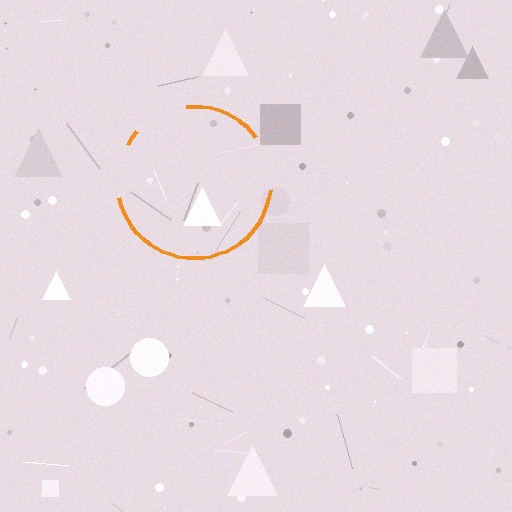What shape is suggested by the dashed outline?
The dashed outline suggests a circle.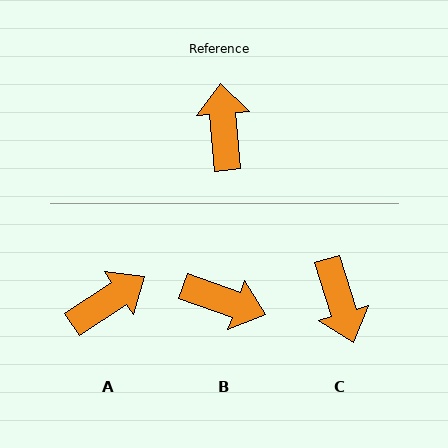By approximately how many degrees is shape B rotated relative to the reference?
Approximately 114 degrees clockwise.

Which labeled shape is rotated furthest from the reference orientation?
C, about 167 degrees away.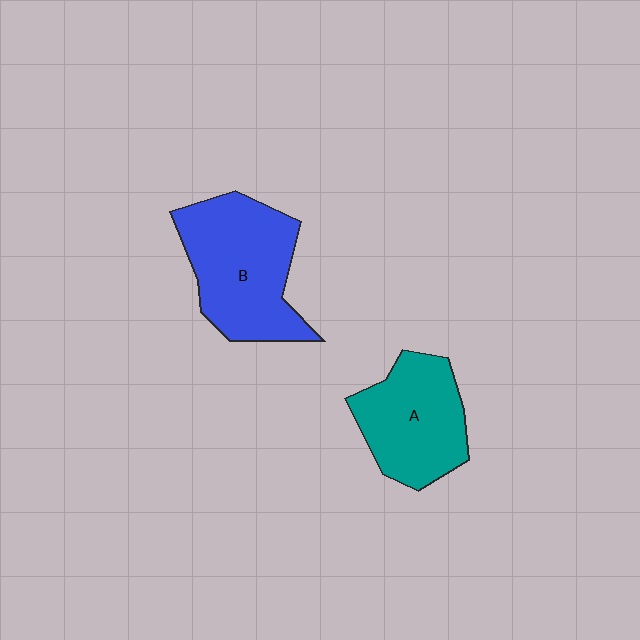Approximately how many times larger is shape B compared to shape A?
Approximately 1.3 times.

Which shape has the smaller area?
Shape A (teal).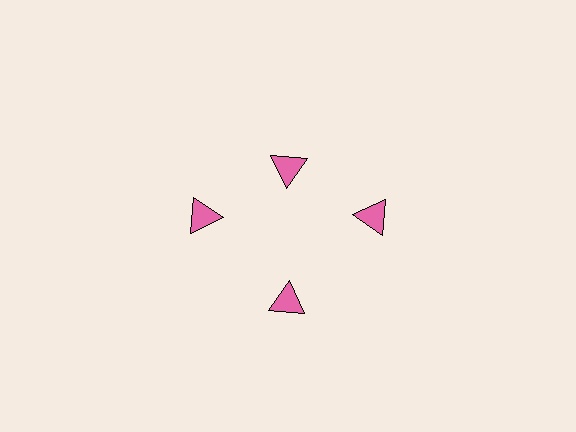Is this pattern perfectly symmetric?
No. The 4 pink triangles are arranged in a ring, but one element near the 12 o'clock position is pulled inward toward the center, breaking the 4-fold rotational symmetry.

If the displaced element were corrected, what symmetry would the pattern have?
It would have 4-fold rotational symmetry — the pattern would map onto itself every 90 degrees.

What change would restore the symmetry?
The symmetry would be restored by moving it outward, back onto the ring so that all 4 triangles sit at equal angles and equal distance from the center.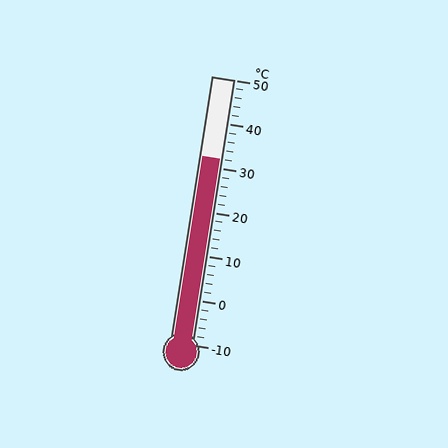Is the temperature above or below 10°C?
The temperature is above 10°C.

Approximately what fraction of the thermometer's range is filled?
The thermometer is filled to approximately 70% of its range.